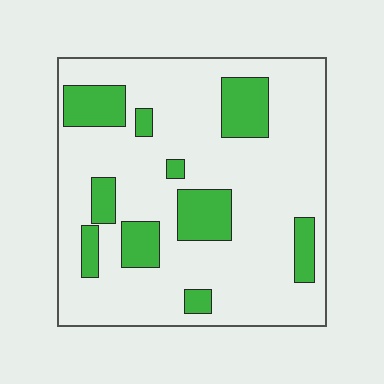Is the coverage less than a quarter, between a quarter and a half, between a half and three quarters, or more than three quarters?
Less than a quarter.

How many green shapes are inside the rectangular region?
10.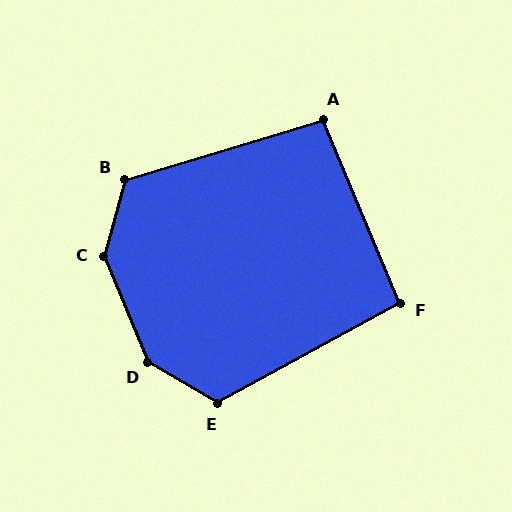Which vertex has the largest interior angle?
C, at approximately 143 degrees.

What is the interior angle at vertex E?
Approximately 121 degrees (obtuse).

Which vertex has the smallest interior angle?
F, at approximately 96 degrees.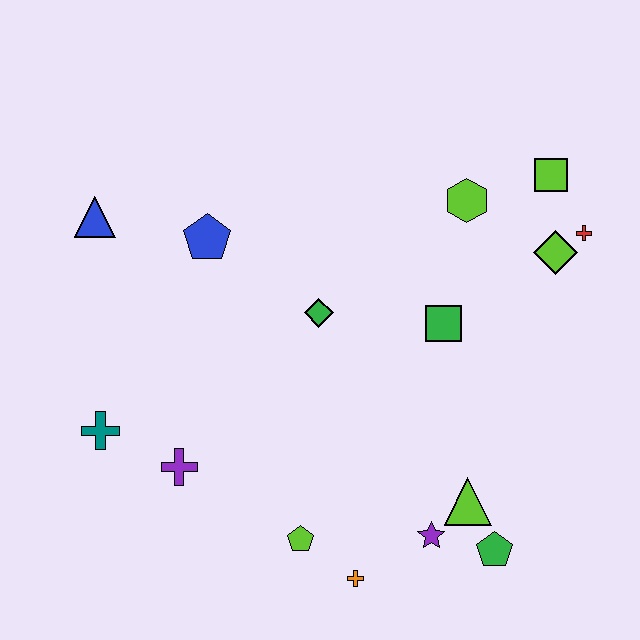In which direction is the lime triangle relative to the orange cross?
The lime triangle is to the right of the orange cross.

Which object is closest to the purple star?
The lime triangle is closest to the purple star.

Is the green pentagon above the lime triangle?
No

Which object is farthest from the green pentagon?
The blue triangle is farthest from the green pentagon.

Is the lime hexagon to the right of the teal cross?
Yes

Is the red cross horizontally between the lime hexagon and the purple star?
No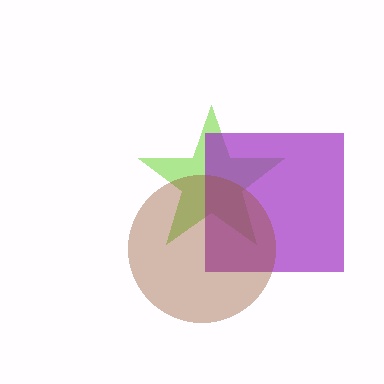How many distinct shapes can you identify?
There are 3 distinct shapes: a lime star, a purple square, a brown circle.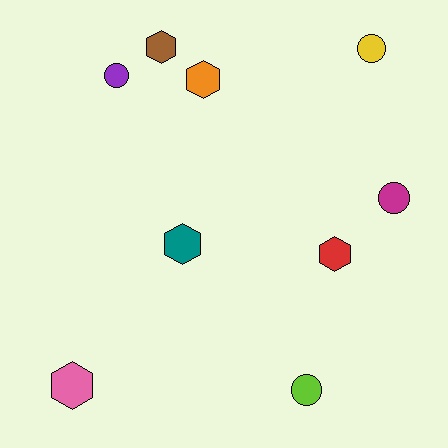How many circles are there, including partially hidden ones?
There are 4 circles.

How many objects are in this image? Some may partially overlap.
There are 9 objects.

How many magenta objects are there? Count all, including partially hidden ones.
There is 1 magenta object.